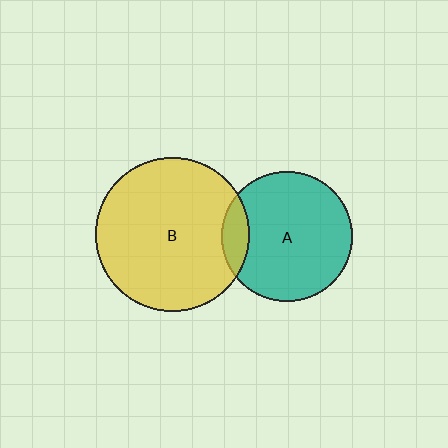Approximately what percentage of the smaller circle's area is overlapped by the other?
Approximately 10%.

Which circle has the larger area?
Circle B (yellow).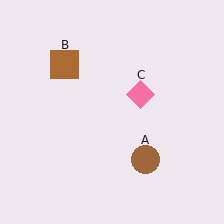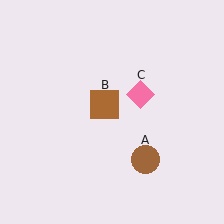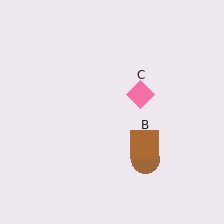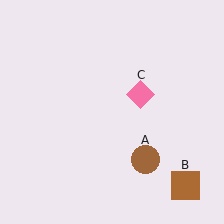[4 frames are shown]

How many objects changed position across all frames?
1 object changed position: brown square (object B).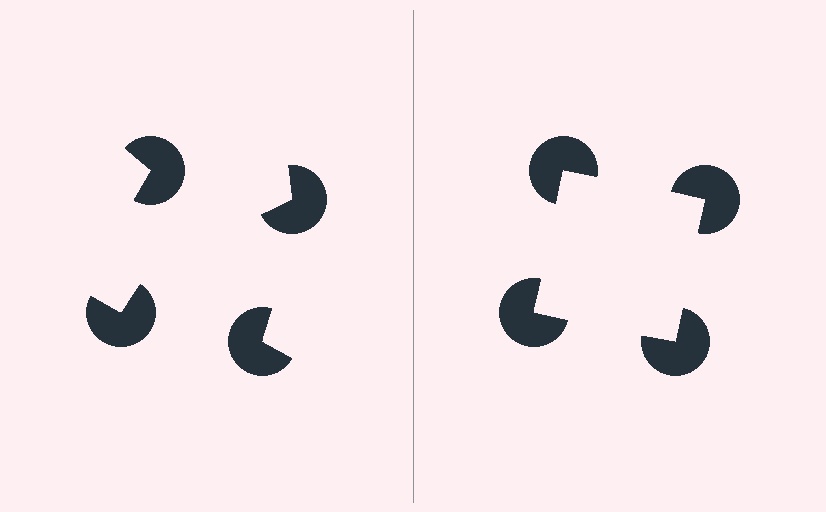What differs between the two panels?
The pac-man discs are positioned identically on both sides; only the wedge orientations differ. On the right they align to a square; on the left they are misaligned.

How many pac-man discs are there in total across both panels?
8 — 4 on each side.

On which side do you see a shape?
An illusory square appears on the right side. On the left side the wedge cuts are rotated, so no coherent shape forms.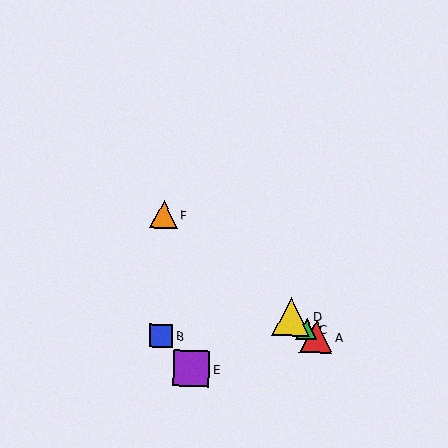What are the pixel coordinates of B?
Object B is at (161, 336).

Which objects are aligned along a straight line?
Objects A, C, D, F are aligned along a straight line.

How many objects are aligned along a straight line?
4 objects (A, C, D, F) are aligned along a straight line.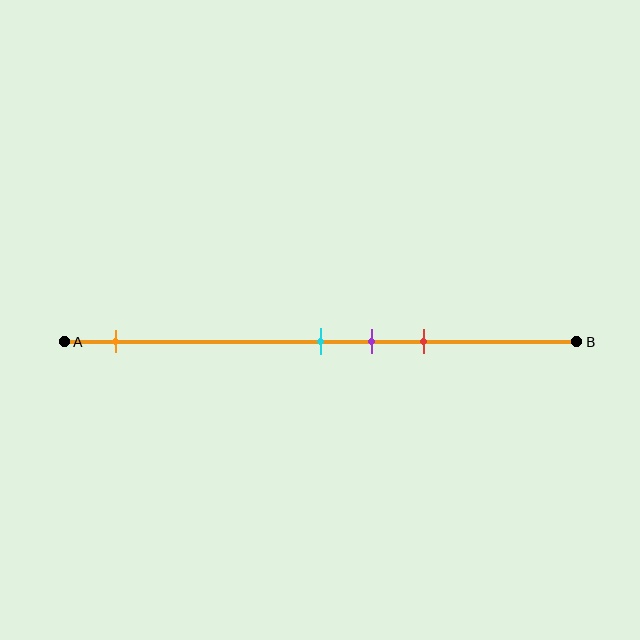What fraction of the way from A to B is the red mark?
The red mark is approximately 70% (0.7) of the way from A to B.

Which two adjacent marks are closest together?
The cyan and purple marks are the closest adjacent pair.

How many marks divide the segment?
There are 4 marks dividing the segment.